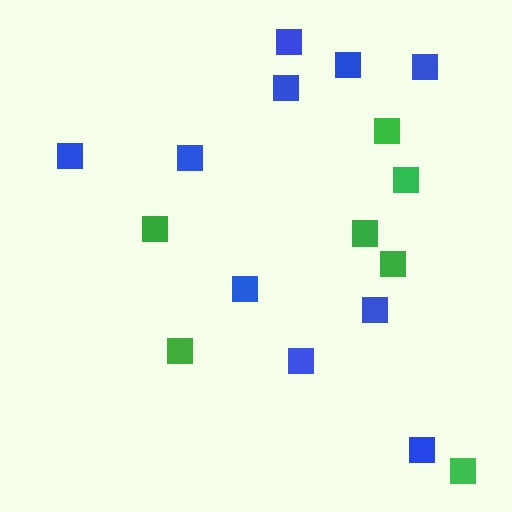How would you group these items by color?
There are 2 groups: one group of green squares (7) and one group of blue squares (10).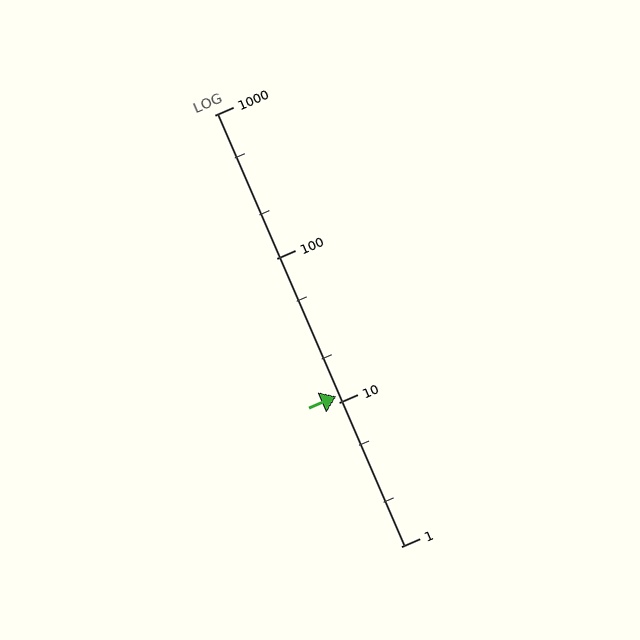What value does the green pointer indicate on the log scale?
The pointer indicates approximately 11.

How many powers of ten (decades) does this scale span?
The scale spans 3 decades, from 1 to 1000.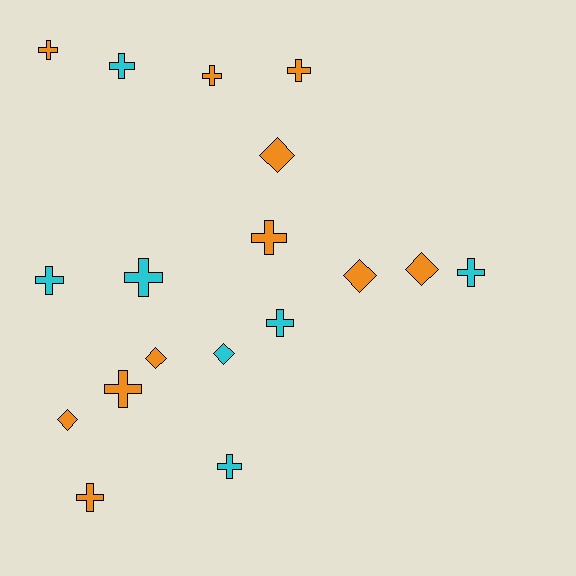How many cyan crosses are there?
There are 6 cyan crosses.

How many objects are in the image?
There are 18 objects.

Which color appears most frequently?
Orange, with 11 objects.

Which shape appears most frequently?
Cross, with 12 objects.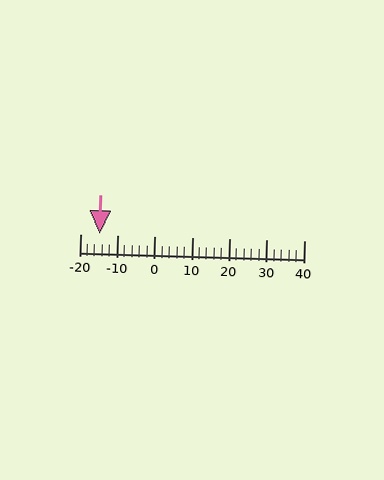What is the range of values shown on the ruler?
The ruler shows values from -20 to 40.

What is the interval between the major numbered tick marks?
The major tick marks are spaced 10 units apart.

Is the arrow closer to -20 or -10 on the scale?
The arrow is closer to -10.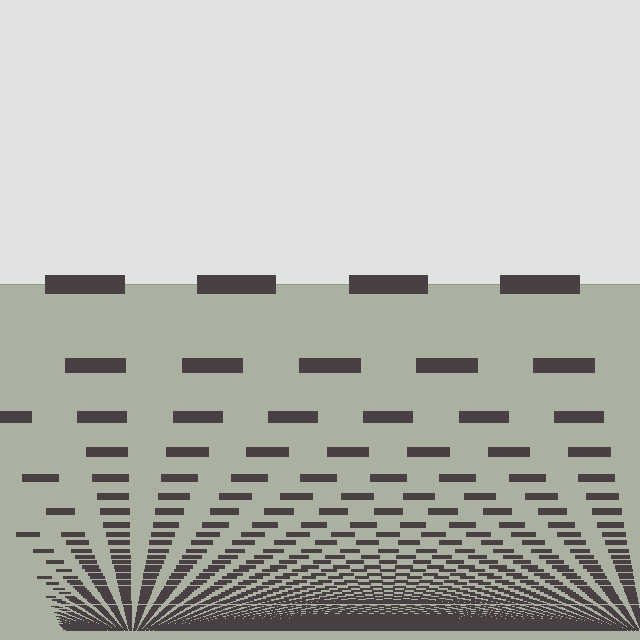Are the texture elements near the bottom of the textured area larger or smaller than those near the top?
Smaller. The gradient is inverted — elements near the bottom are smaller and denser.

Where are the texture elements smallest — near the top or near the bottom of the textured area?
Near the bottom.